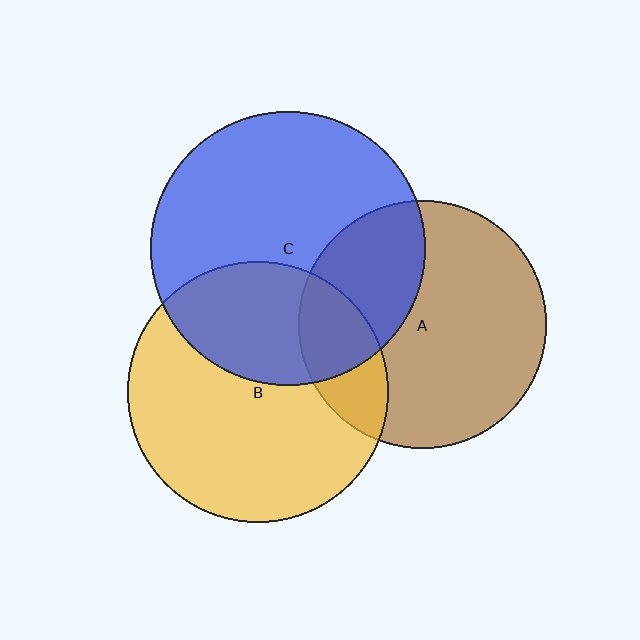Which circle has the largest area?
Circle C (blue).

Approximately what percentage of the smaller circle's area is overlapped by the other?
Approximately 35%.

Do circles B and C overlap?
Yes.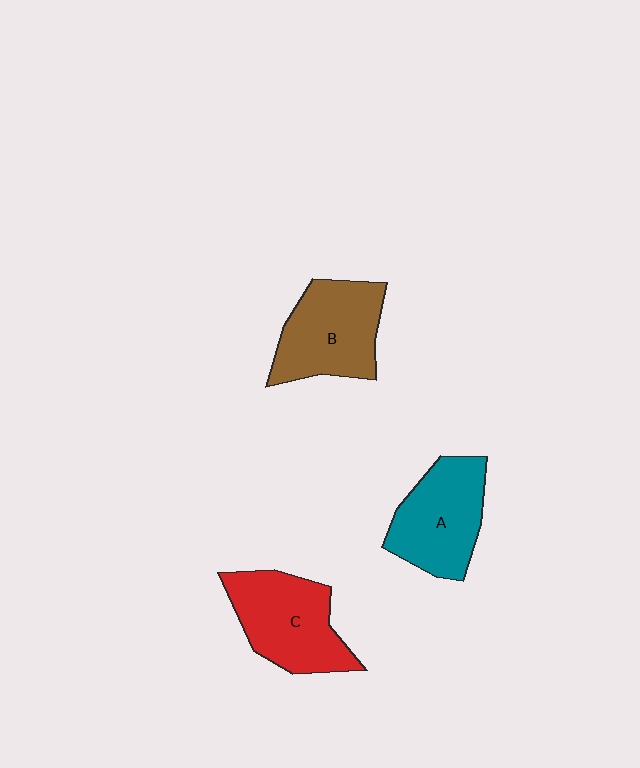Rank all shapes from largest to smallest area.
From largest to smallest: C (red), B (brown), A (teal).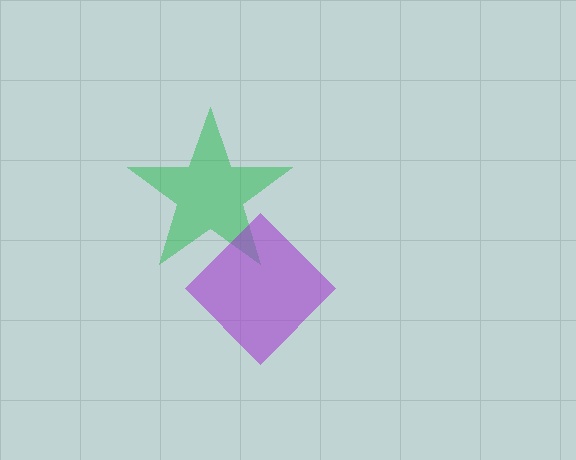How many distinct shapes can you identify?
There are 2 distinct shapes: a green star, a purple diamond.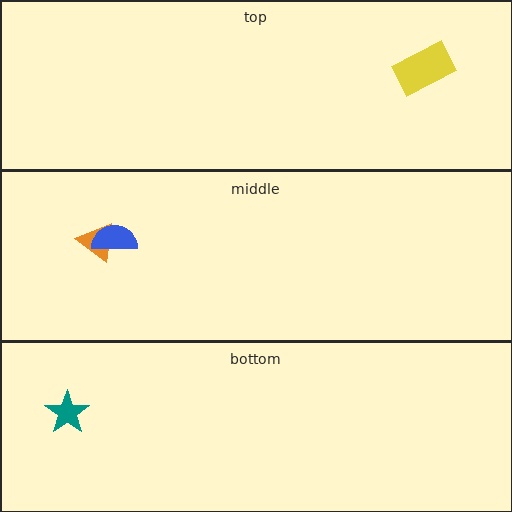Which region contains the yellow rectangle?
The top region.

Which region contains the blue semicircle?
The middle region.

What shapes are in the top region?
The yellow rectangle.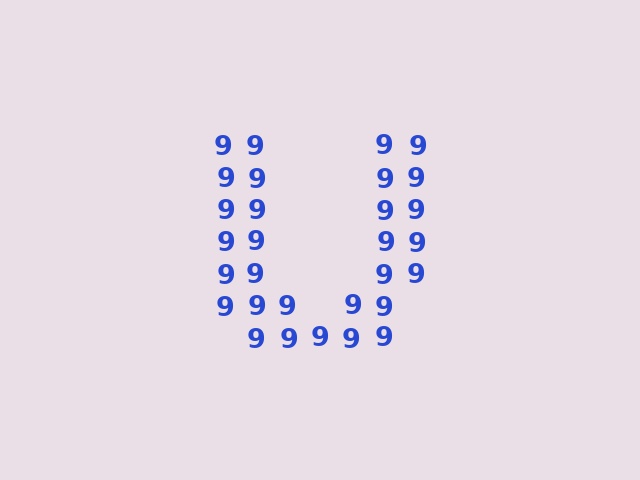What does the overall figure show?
The overall figure shows the letter U.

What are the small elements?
The small elements are digit 9's.